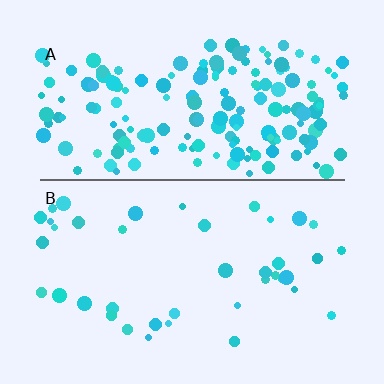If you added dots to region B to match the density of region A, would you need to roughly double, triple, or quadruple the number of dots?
Approximately quadruple.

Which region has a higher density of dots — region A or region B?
A (the top).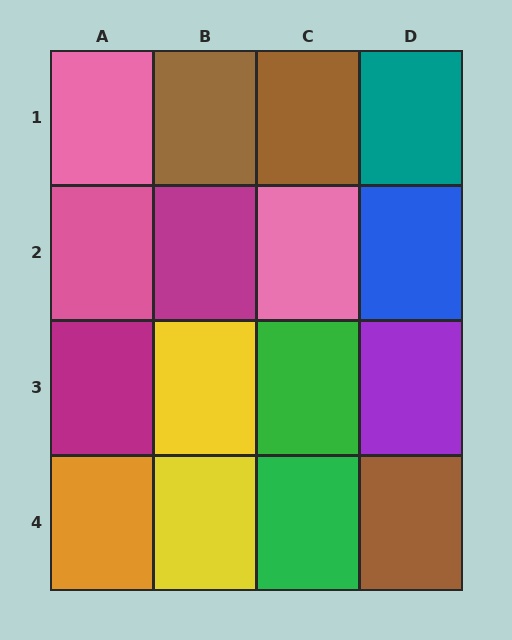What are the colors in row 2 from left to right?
Pink, magenta, pink, blue.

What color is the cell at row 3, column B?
Yellow.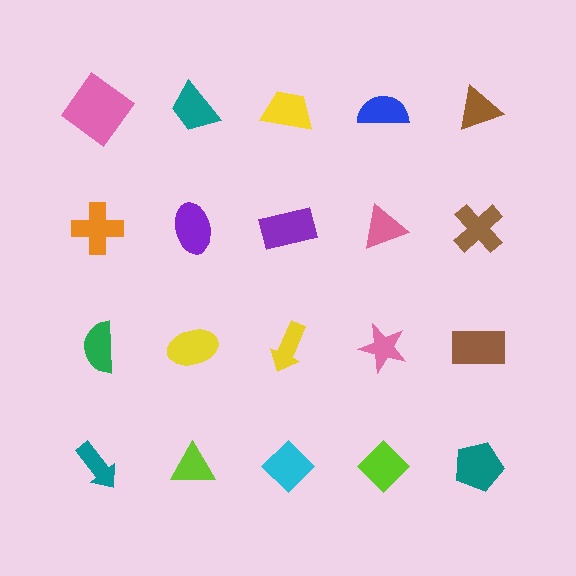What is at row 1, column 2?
A teal trapezoid.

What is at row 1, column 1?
A pink diamond.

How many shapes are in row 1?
5 shapes.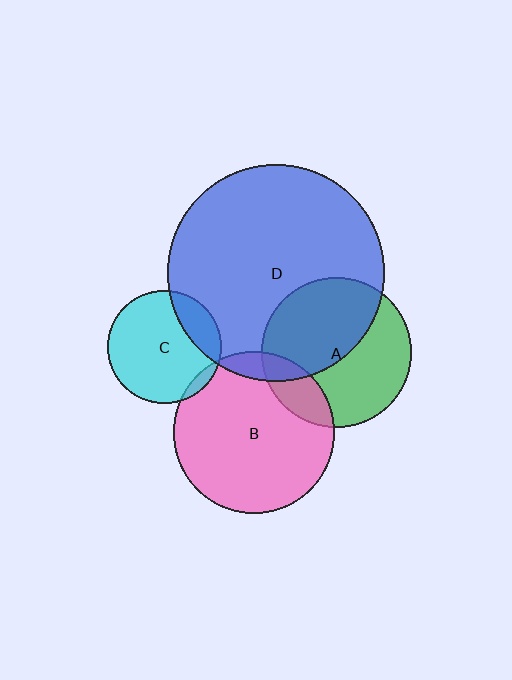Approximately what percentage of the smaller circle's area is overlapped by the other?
Approximately 10%.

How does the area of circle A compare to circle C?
Approximately 1.7 times.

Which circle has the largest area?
Circle D (blue).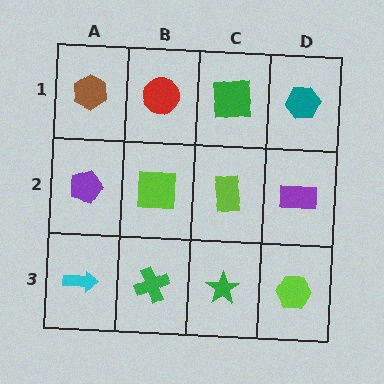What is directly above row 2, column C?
A green square.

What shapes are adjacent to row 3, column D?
A purple rectangle (row 2, column D), a green star (row 3, column C).